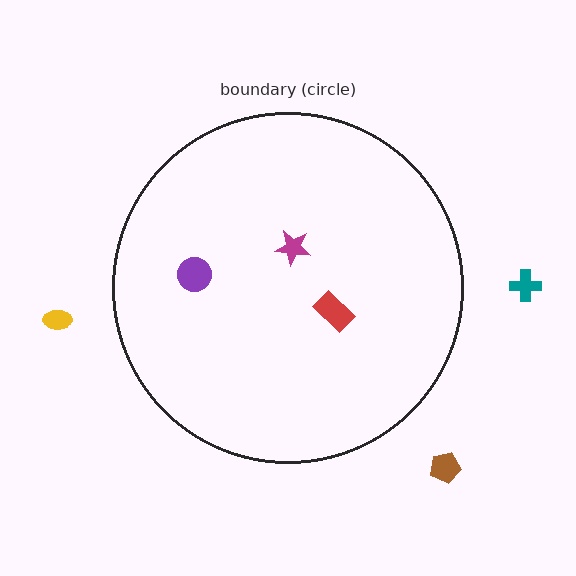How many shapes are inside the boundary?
3 inside, 3 outside.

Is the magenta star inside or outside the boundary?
Inside.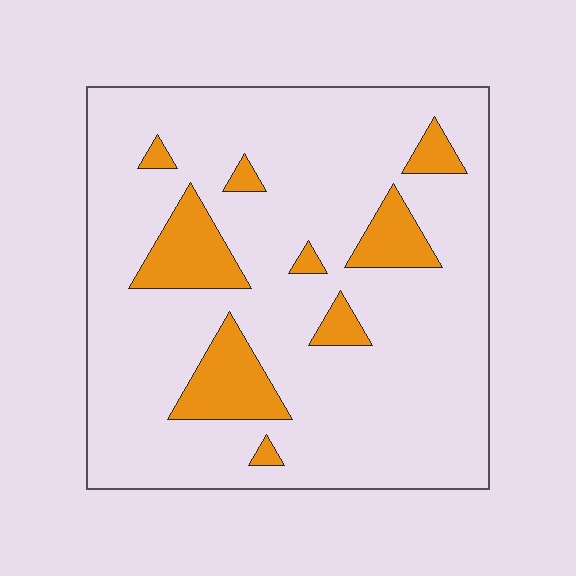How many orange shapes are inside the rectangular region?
9.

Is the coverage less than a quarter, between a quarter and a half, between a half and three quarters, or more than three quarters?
Less than a quarter.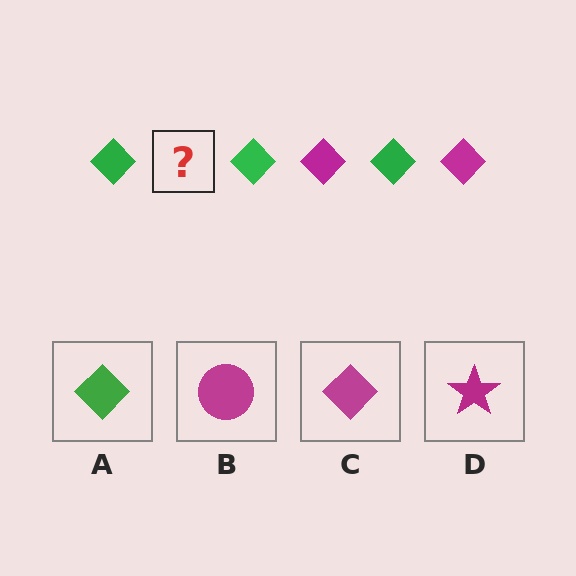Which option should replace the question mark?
Option C.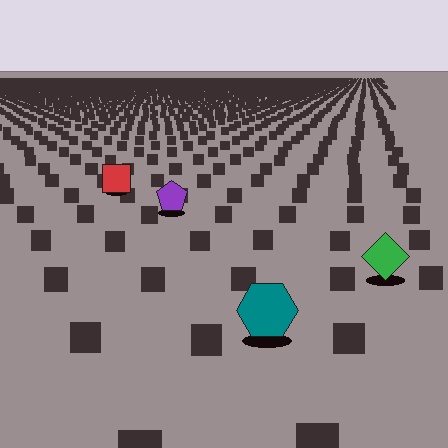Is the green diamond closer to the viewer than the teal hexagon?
No. The teal hexagon is closer — you can tell from the texture gradient: the ground texture is coarser near it.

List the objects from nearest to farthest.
From nearest to farthest: the teal hexagon, the green diamond, the purple pentagon, the red square.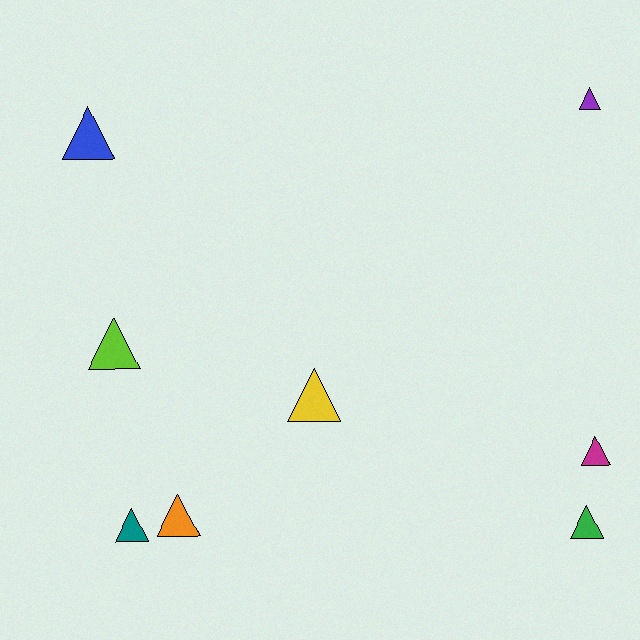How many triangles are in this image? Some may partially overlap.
There are 8 triangles.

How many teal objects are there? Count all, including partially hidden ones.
There is 1 teal object.